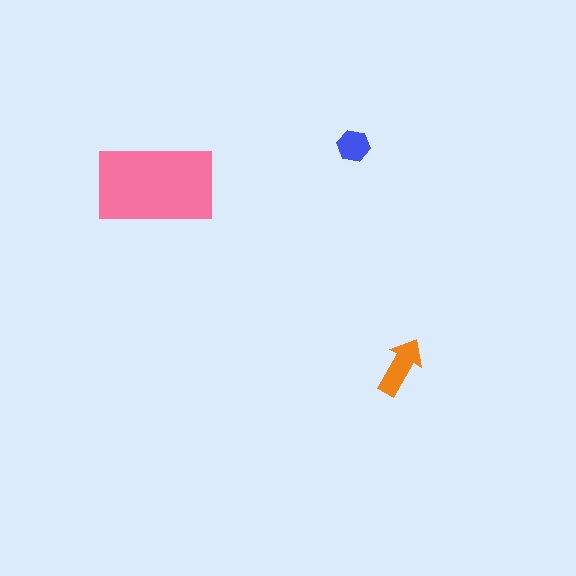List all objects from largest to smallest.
The pink rectangle, the orange arrow, the blue hexagon.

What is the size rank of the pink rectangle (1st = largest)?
1st.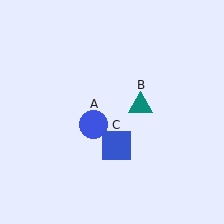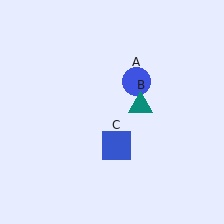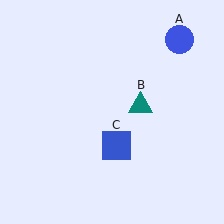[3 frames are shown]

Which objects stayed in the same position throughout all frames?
Teal triangle (object B) and blue square (object C) remained stationary.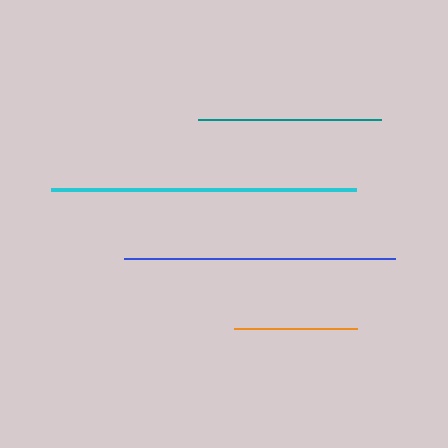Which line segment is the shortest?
The orange line is the shortest at approximately 122 pixels.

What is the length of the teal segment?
The teal segment is approximately 183 pixels long.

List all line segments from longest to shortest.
From longest to shortest: cyan, blue, teal, orange.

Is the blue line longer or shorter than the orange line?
The blue line is longer than the orange line.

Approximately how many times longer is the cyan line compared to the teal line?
The cyan line is approximately 1.7 times the length of the teal line.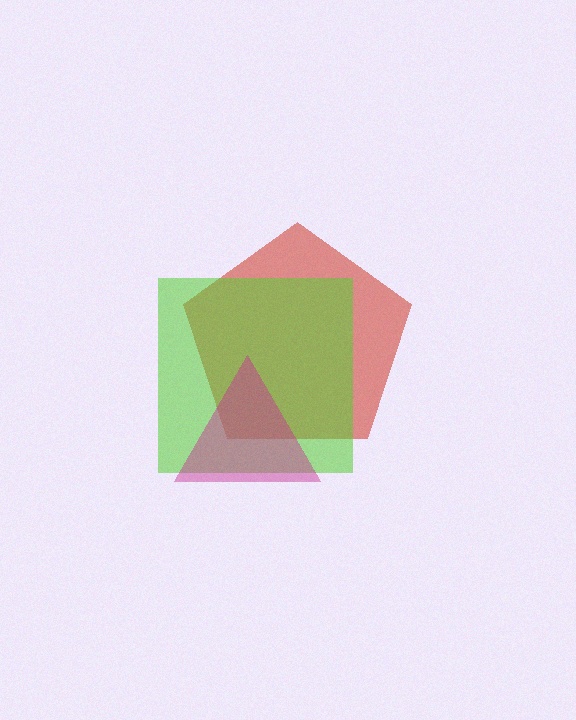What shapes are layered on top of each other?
The layered shapes are: a red pentagon, a lime square, a magenta triangle.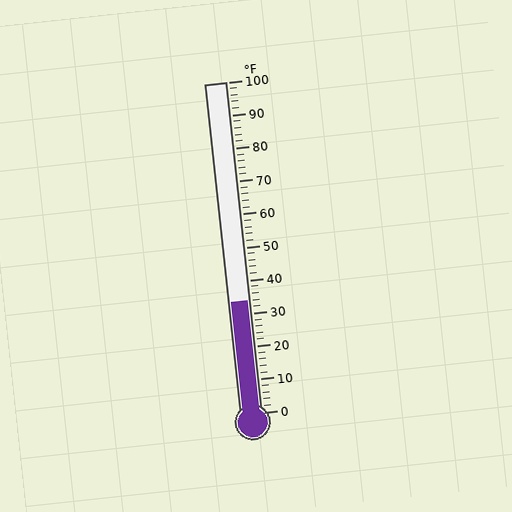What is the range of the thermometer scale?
The thermometer scale ranges from 0°F to 100°F.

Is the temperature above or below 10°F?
The temperature is above 10°F.